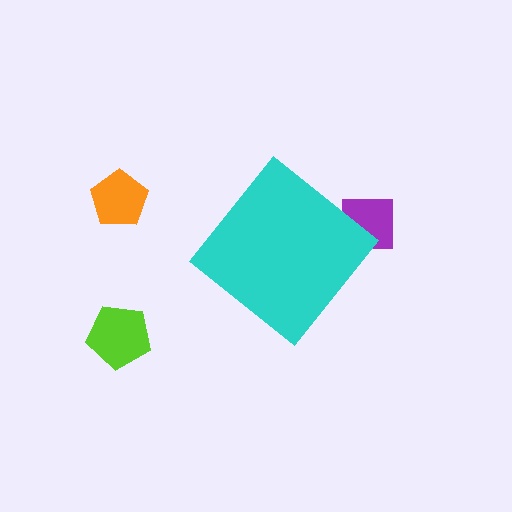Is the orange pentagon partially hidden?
No, the orange pentagon is fully visible.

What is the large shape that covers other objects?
A cyan diamond.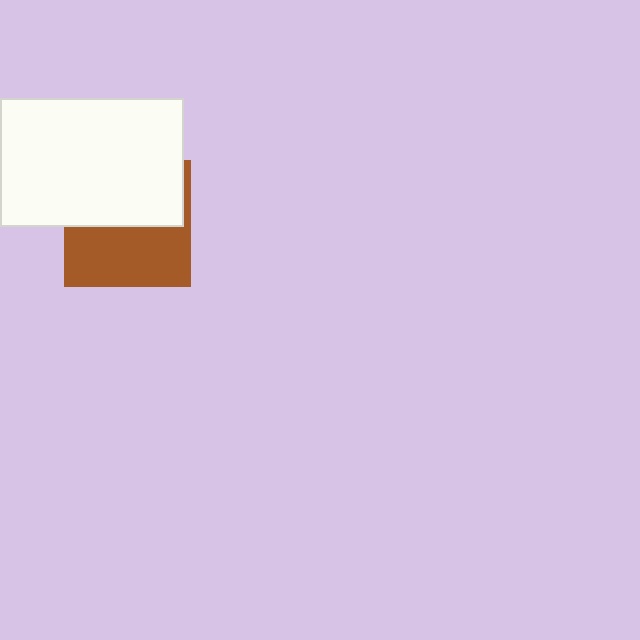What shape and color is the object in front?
The object in front is a white rectangle.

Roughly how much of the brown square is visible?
About half of it is visible (roughly 50%).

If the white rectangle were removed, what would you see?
You would see the complete brown square.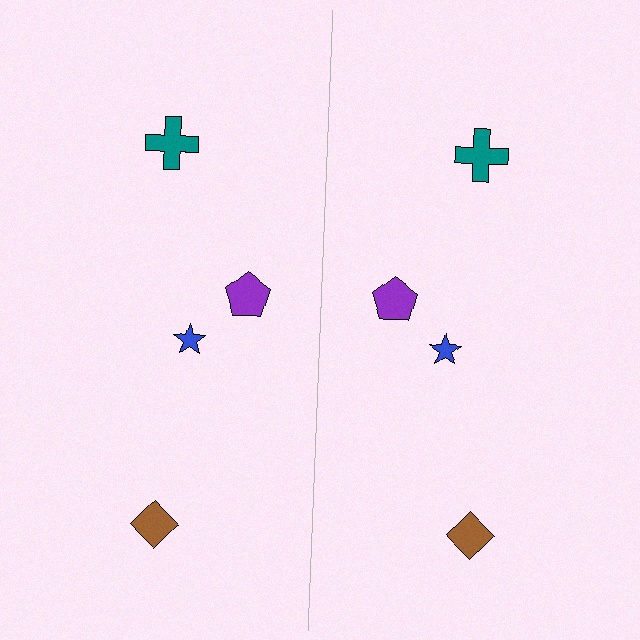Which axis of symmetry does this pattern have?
The pattern has a vertical axis of symmetry running through the center of the image.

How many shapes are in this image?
There are 8 shapes in this image.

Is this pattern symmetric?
Yes, this pattern has bilateral (reflection) symmetry.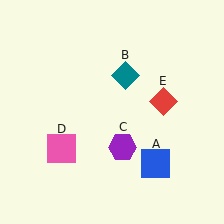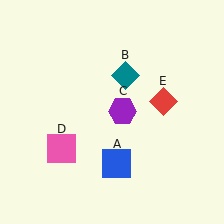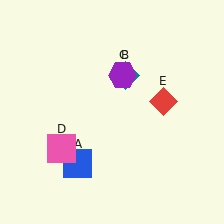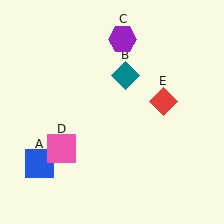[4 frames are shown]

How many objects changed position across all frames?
2 objects changed position: blue square (object A), purple hexagon (object C).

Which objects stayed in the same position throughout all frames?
Teal diamond (object B) and pink square (object D) and red diamond (object E) remained stationary.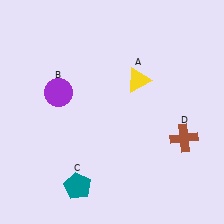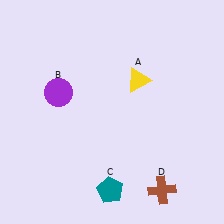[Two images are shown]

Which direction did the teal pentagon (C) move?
The teal pentagon (C) moved right.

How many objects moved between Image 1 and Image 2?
2 objects moved between the two images.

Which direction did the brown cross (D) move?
The brown cross (D) moved down.